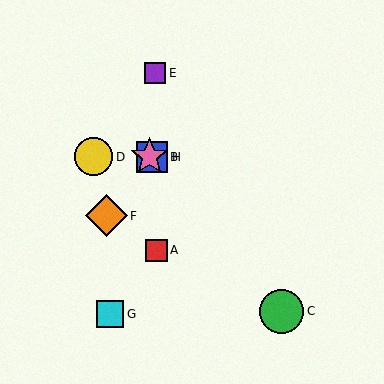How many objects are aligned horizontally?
3 objects (B, D, H) are aligned horizontally.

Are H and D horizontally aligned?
Yes, both are at y≈157.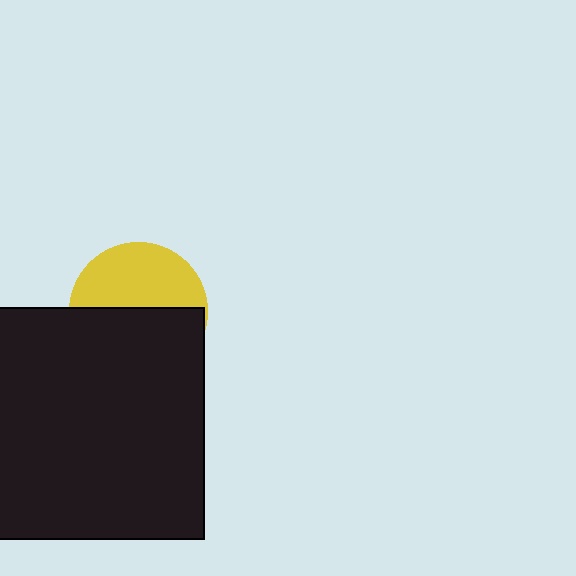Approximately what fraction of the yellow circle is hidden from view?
Roughly 53% of the yellow circle is hidden behind the black rectangle.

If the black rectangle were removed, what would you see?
You would see the complete yellow circle.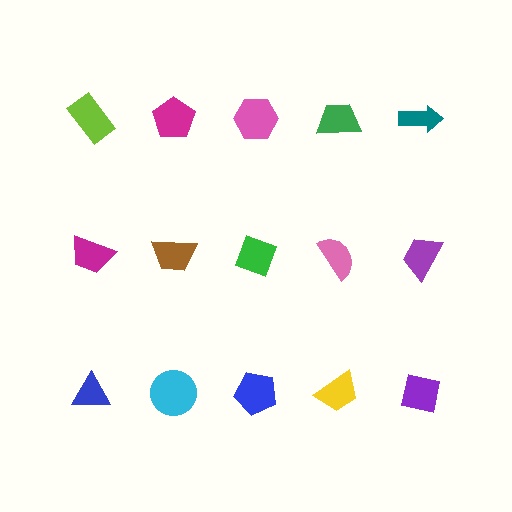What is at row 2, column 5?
A purple trapezoid.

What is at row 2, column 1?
A magenta trapezoid.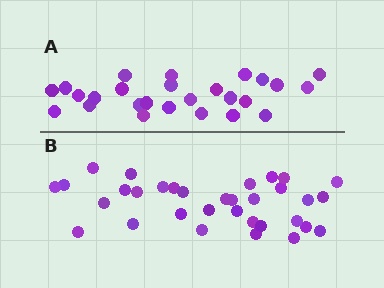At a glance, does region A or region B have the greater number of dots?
Region B (the bottom region) has more dots.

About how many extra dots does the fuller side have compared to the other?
Region B has roughly 8 or so more dots than region A.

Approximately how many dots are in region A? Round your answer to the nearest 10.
About 30 dots. (The exact count is 26, which rounds to 30.)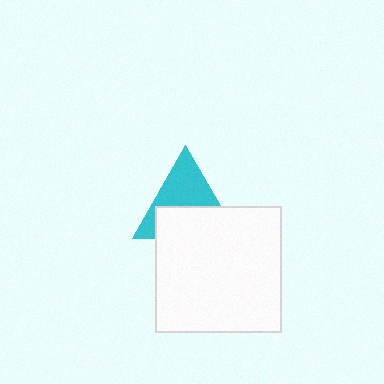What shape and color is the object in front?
The object in front is a white square.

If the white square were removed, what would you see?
You would see the complete cyan triangle.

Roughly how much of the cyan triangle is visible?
About half of it is visible (roughly 51%).